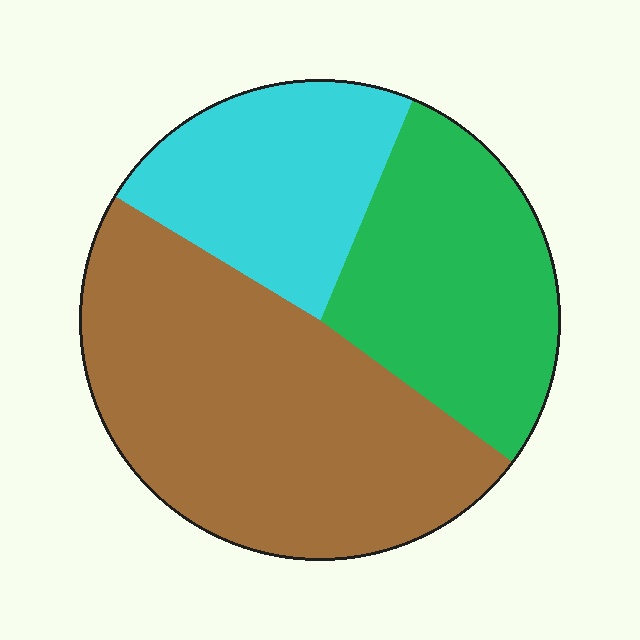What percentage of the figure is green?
Green takes up between a quarter and a half of the figure.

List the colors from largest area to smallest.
From largest to smallest: brown, green, cyan.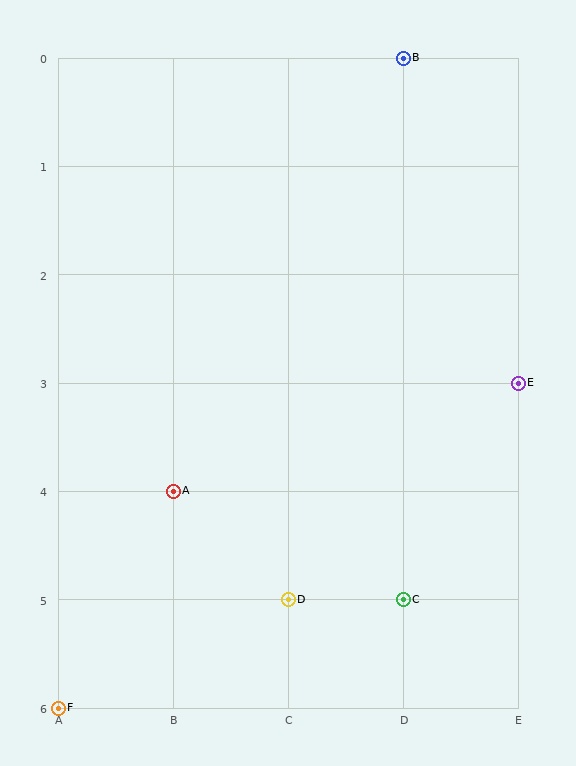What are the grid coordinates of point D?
Point D is at grid coordinates (C, 5).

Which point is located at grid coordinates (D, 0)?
Point B is at (D, 0).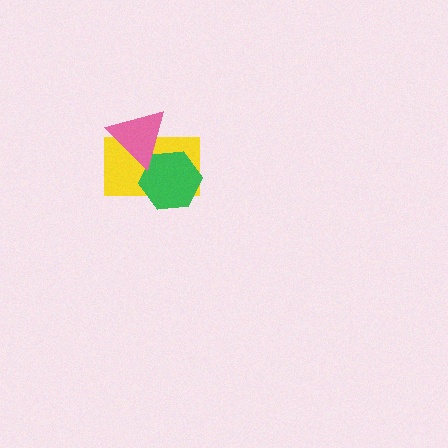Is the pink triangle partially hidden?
No, no other shape covers it.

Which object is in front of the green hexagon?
The pink triangle is in front of the green hexagon.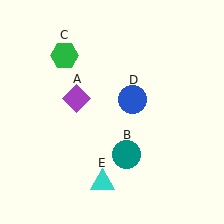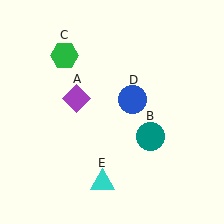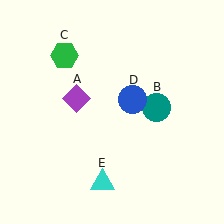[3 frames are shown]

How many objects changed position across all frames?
1 object changed position: teal circle (object B).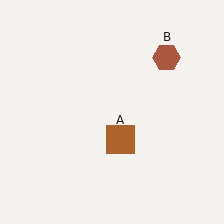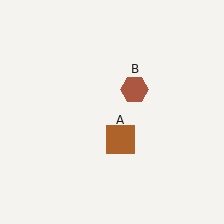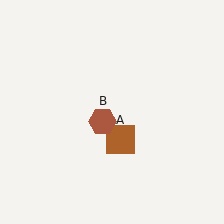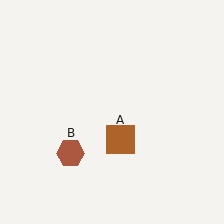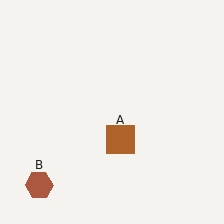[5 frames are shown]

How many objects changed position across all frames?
1 object changed position: brown hexagon (object B).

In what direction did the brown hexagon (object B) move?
The brown hexagon (object B) moved down and to the left.